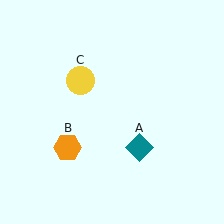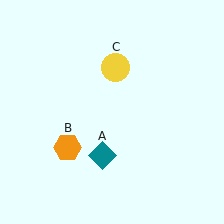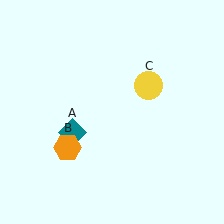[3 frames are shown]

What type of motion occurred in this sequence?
The teal diamond (object A), yellow circle (object C) rotated clockwise around the center of the scene.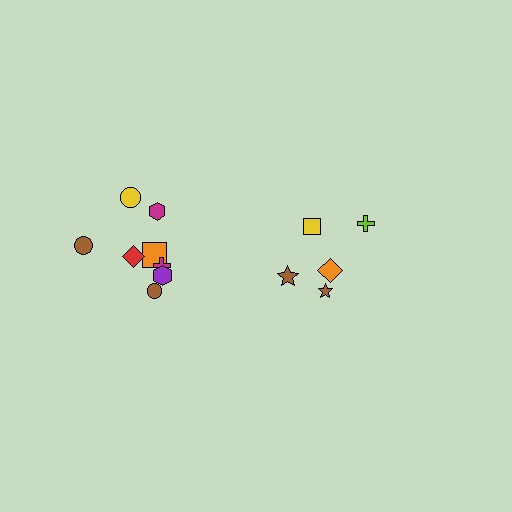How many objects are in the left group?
There are 8 objects.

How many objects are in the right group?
There are 5 objects.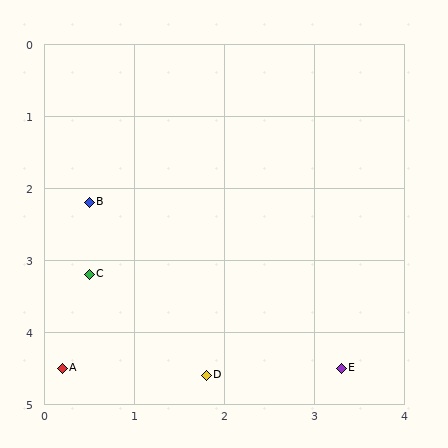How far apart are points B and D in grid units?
Points B and D are about 2.7 grid units apart.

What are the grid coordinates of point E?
Point E is at approximately (3.3, 4.5).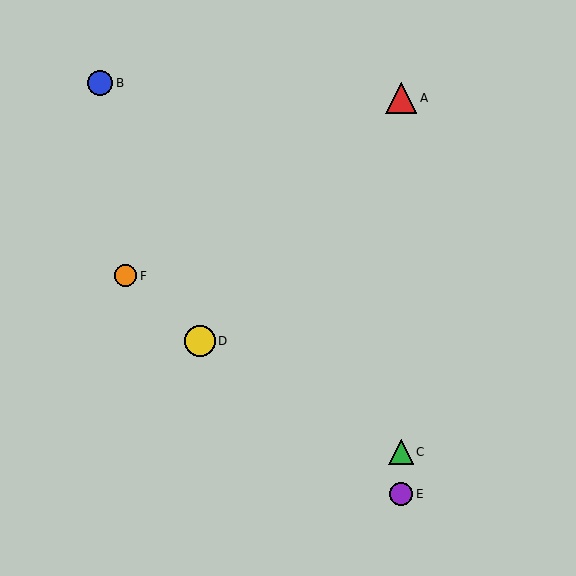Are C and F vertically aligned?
No, C is at x≈401 and F is at x≈126.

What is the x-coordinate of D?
Object D is at x≈200.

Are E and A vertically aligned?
Yes, both are at x≈401.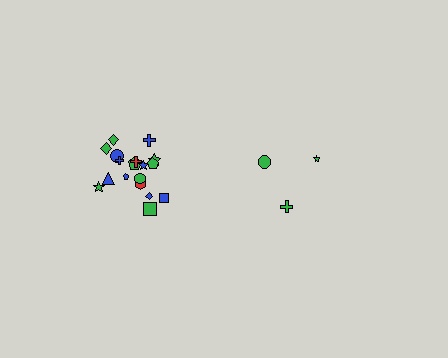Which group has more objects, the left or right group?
The left group.